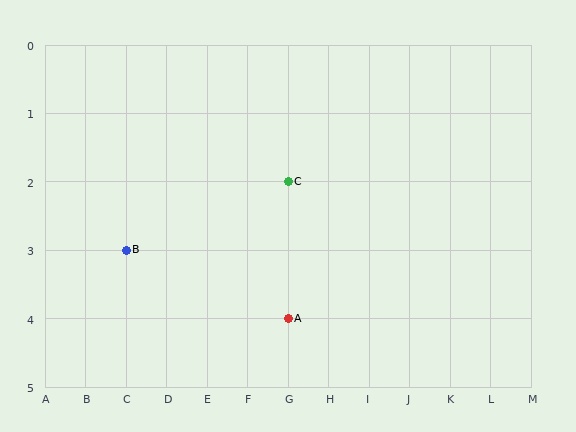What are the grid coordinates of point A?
Point A is at grid coordinates (G, 4).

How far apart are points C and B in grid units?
Points C and B are 4 columns and 1 row apart (about 4.1 grid units diagonally).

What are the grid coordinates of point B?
Point B is at grid coordinates (C, 3).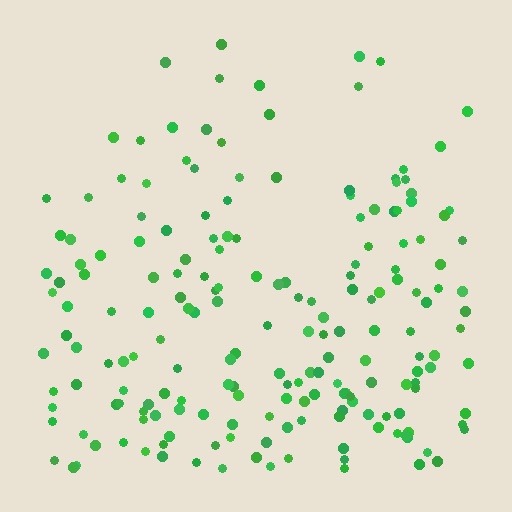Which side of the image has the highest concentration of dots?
The bottom.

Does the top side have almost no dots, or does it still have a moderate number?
Still a moderate number, just noticeably fewer than the bottom.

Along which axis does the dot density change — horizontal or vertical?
Vertical.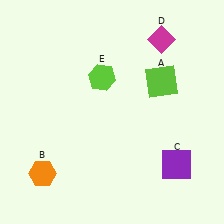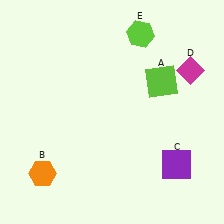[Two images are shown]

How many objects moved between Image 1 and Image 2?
2 objects moved between the two images.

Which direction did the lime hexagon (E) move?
The lime hexagon (E) moved up.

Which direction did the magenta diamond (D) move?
The magenta diamond (D) moved down.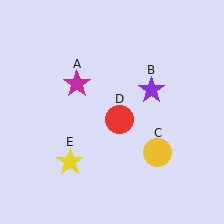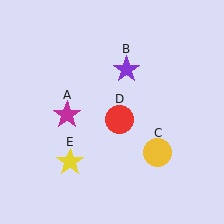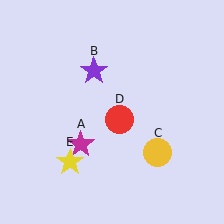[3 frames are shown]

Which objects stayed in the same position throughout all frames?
Yellow circle (object C) and red circle (object D) and yellow star (object E) remained stationary.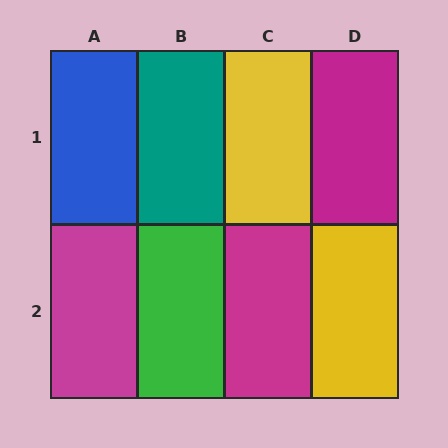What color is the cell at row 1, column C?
Yellow.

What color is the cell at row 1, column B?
Teal.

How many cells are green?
1 cell is green.